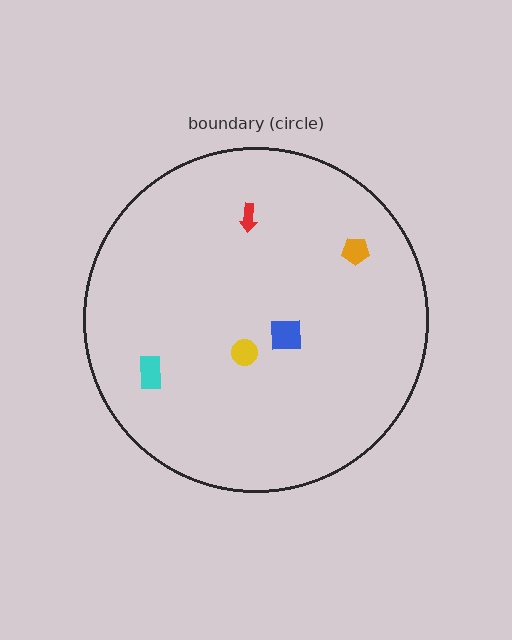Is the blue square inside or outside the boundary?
Inside.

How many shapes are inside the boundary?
5 inside, 0 outside.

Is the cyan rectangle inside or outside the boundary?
Inside.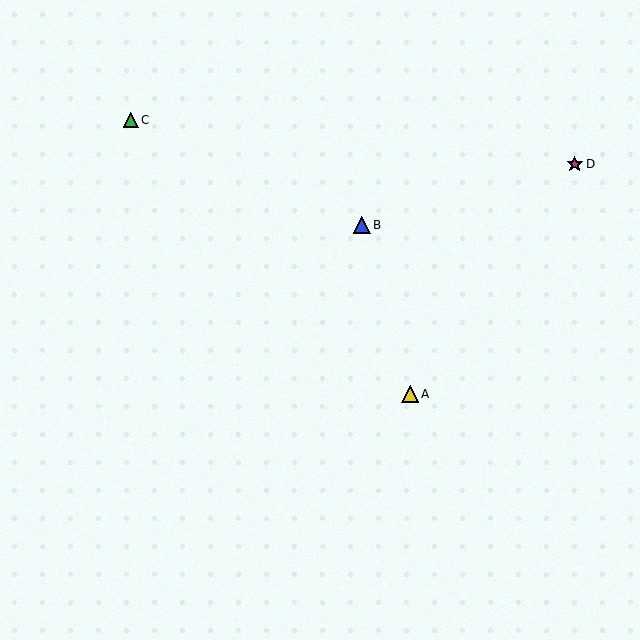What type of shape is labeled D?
Shape D is a magenta star.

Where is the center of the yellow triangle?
The center of the yellow triangle is at (410, 394).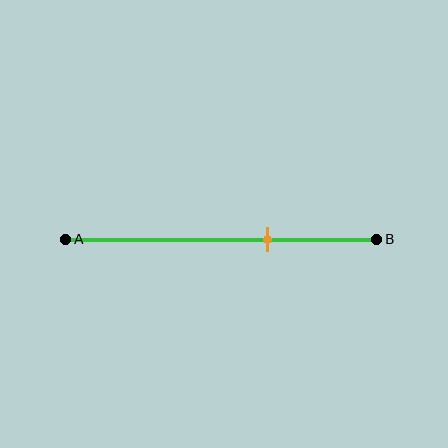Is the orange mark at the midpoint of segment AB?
No, the mark is at about 65% from A, not at the 50% midpoint.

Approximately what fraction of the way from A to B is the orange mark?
The orange mark is approximately 65% of the way from A to B.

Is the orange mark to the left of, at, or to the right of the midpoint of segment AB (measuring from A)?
The orange mark is to the right of the midpoint of segment AB.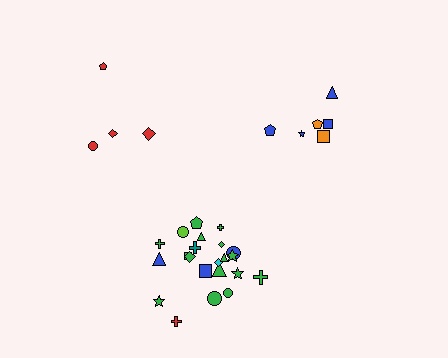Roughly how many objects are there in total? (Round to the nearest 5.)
Roughly 30 objects in total.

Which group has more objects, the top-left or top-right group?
The top-right group.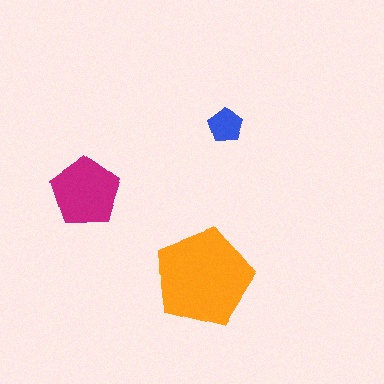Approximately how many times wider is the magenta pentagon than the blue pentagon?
About 2 times wider.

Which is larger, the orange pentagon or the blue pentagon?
The orange one.